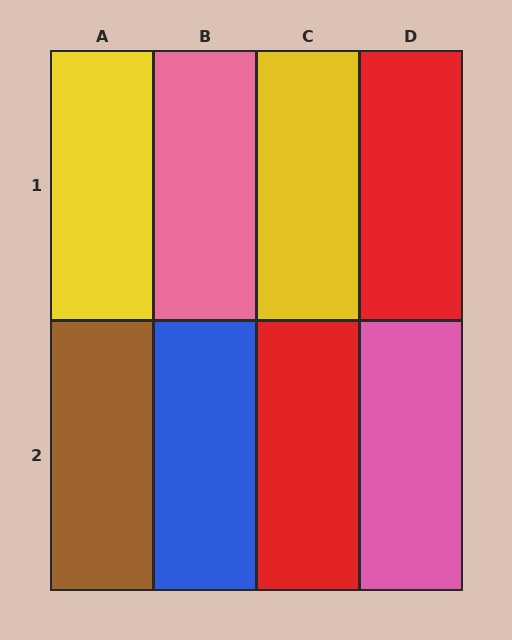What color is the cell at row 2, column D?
Pink.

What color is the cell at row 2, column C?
Red.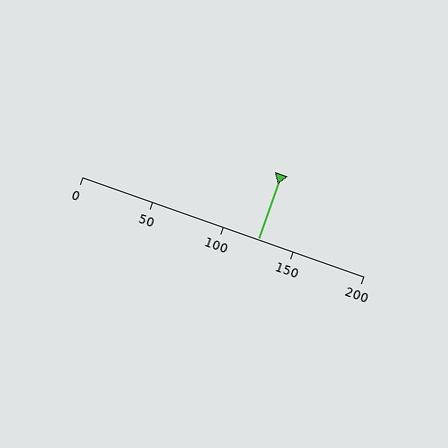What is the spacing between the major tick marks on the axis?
The major ticks are spaced 50 apart.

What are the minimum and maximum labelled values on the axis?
The axis runs from 0 to 200.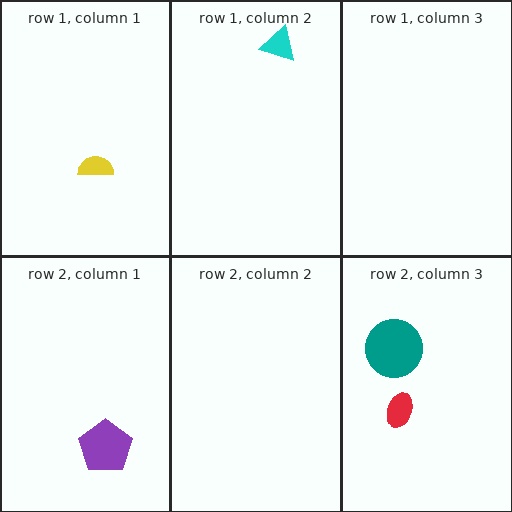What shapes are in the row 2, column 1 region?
The purple pentagon.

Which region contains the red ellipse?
The row 2, column 3 region.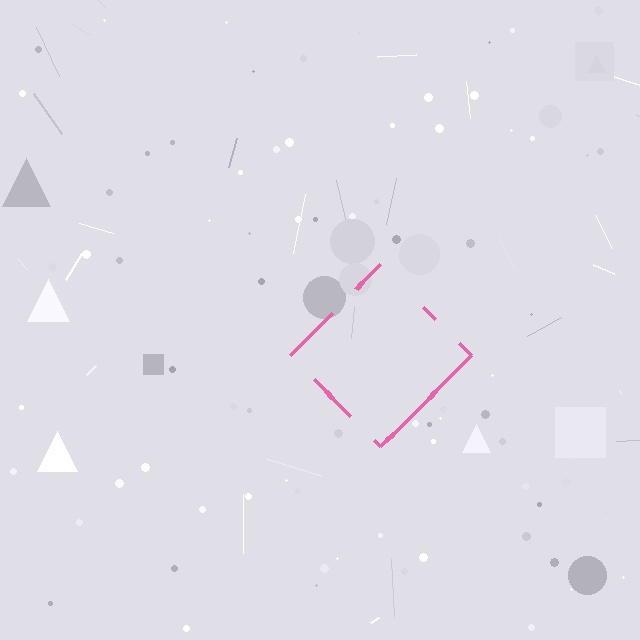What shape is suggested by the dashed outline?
The dashed outline suggests a diamond.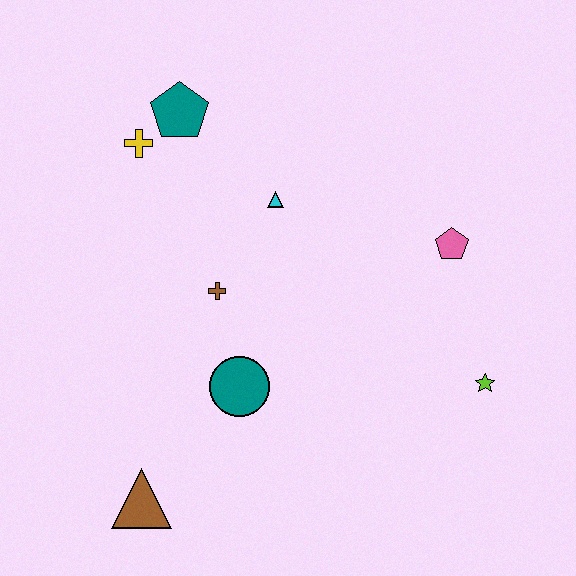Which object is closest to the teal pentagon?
The yellow cross is closest to the teal pentagon.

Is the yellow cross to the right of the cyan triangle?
No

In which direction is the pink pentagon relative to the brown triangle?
The pink pentagon is to the right of the brown triangle.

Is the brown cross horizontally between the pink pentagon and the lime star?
No